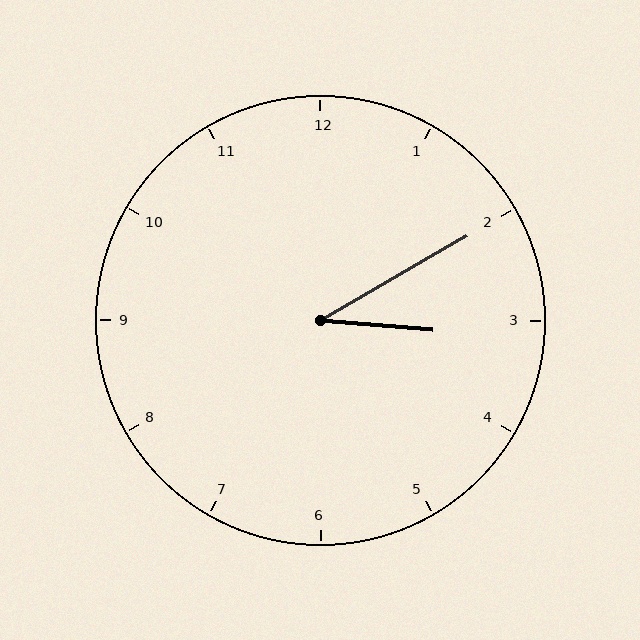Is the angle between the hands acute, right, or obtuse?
It is acute.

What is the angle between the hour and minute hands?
Approximately 35 degrees.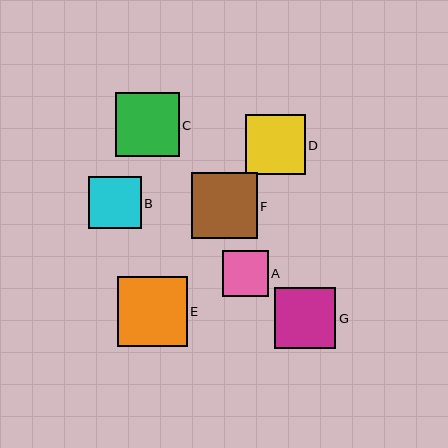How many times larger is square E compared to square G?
Square E is approximately 1.1 times the size of square G.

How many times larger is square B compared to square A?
Square B is approximately 1.1 times the size of square A.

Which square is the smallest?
Square A is the smallest with a size of approximately 46 pixels.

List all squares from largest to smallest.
From largest to smallest: E, F, C, G, D, B, A.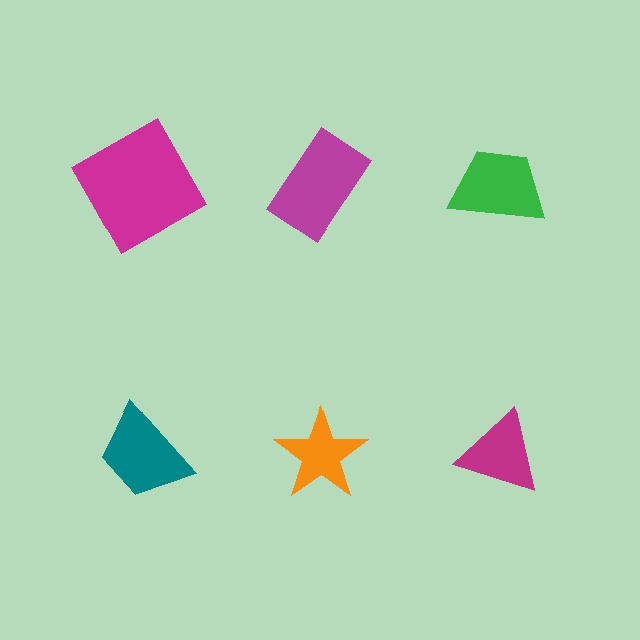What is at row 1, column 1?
A magenta square.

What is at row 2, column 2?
An orange star.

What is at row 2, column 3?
A magenta triangle.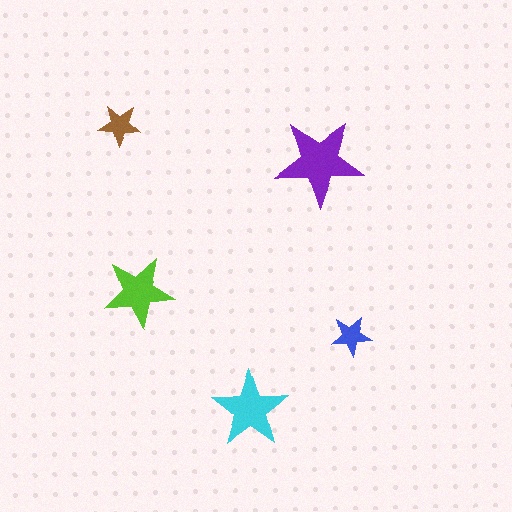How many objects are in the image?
There are 5 objects in the image.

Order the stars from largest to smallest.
the purple one, the cyan one, the lime one, the brown one, the blue one.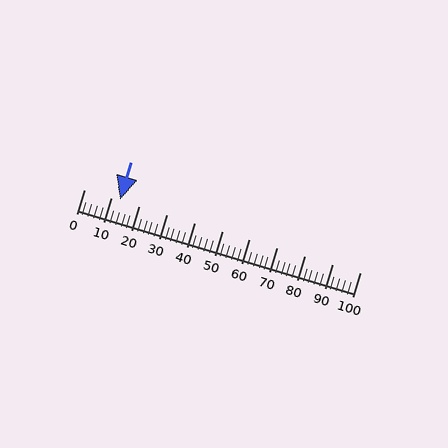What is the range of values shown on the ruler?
The ruler shows values from 0 to 100.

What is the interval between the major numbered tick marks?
The major tick marks are spaced 10 units apart.